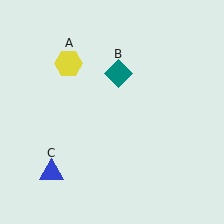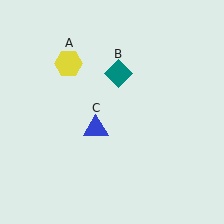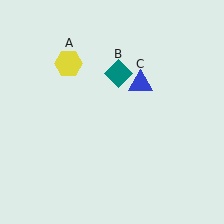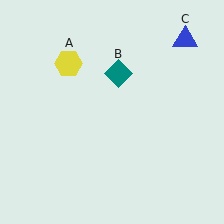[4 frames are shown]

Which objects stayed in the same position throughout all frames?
Yellow hexagon (object A) and teal diamond (object B) remained stationary.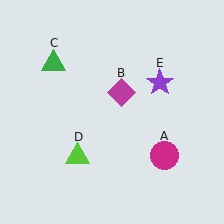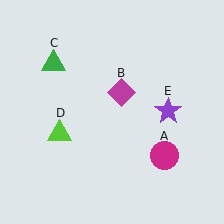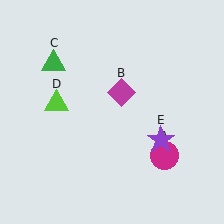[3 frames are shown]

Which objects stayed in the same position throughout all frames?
Magenta circle (object A) and magenta diamond (object B) and green triangle (object C) remained stationary.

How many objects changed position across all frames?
2 objects changed position: lime triangle (object D), purple star (object E).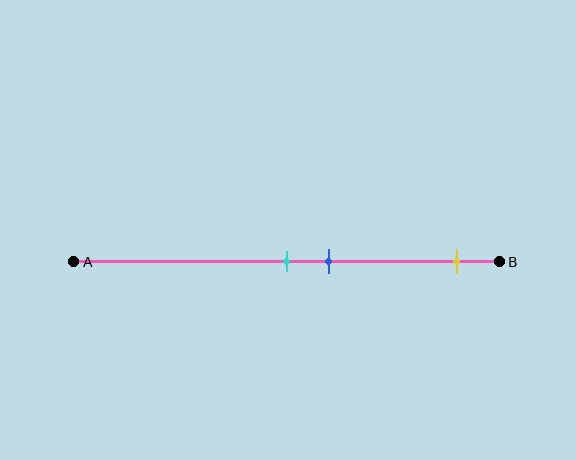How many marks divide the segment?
There are 3 marks dividing the segment.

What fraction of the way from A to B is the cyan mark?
The cyan mark is approximately 50% (0.5) of the way from A to B.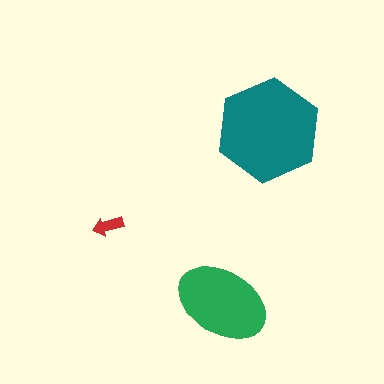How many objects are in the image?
There are 3 objects in the image.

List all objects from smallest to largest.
The red arrow, the green ellipse, the teal hexagon.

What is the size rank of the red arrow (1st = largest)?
3rd.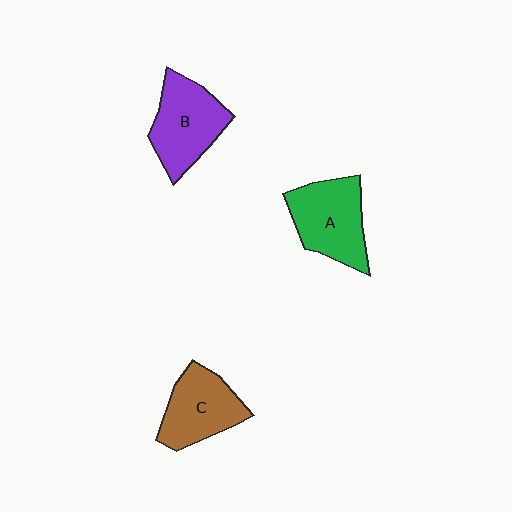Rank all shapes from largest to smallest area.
From largest to smallest: A (green), B (purple), C (brown).